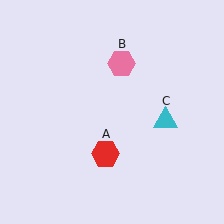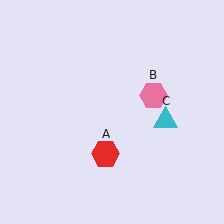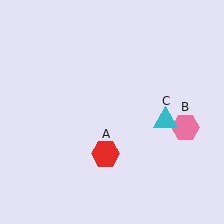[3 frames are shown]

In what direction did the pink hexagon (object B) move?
The pink hexagon (object B) moved down and to the right.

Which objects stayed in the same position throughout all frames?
Red hexagon (object A) and cyan triangle (object C) remained stationary.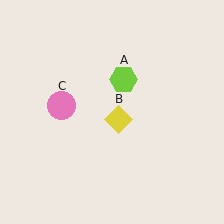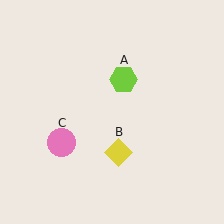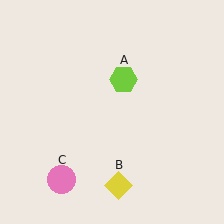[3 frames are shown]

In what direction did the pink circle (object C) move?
The pink circle (object C) moved down.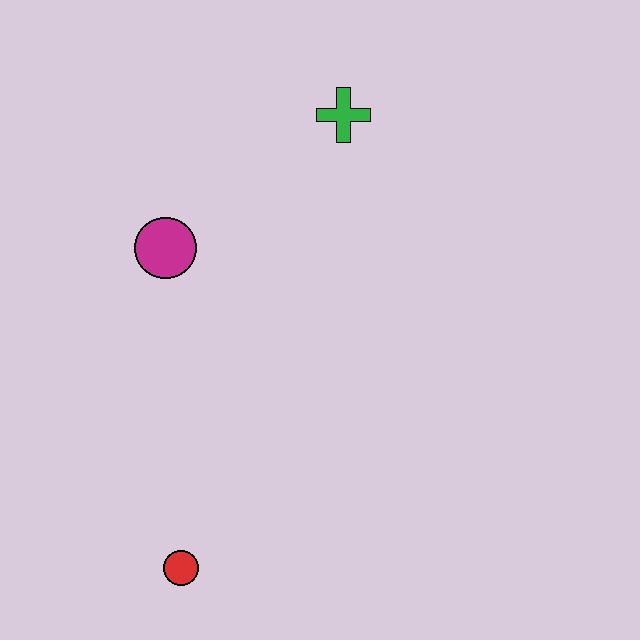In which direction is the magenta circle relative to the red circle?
The magenta circle is above the red circle.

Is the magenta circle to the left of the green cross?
Yes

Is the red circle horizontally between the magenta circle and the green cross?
Yes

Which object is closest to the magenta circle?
The green cross is closest to the magenta circle.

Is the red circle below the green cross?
Yes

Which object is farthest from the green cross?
The red circle is farthest from the green cross.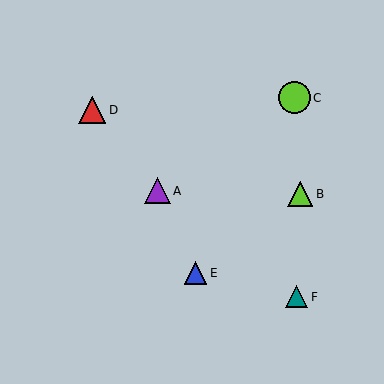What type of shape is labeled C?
Shape C is a lime circle.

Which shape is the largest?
The lime circle (labeled C) is the largest.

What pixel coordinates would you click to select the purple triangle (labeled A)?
Click at (157, 191) to select the purple triangle A.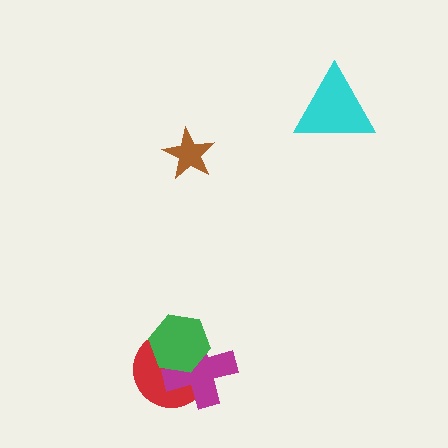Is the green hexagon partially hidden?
No, no other shape covers it.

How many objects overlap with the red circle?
2 objects overlap with the red circle.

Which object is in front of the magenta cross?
The green hexagon is in front of the magenta cross.